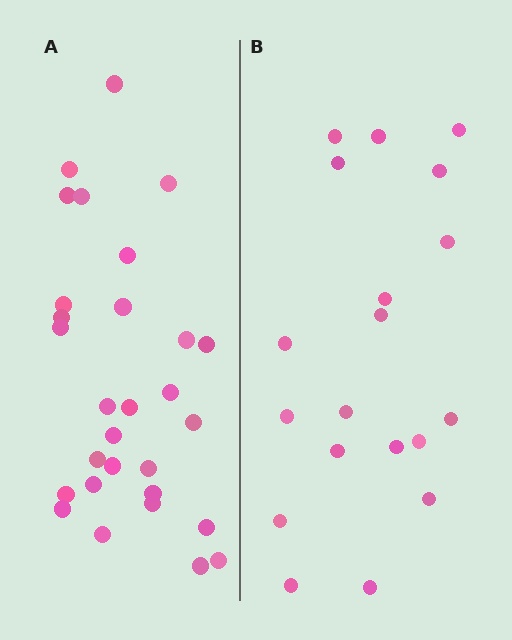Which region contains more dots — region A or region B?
Region A (the left region) has more dots.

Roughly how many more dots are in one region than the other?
Region A has roughly 10 or so more dots than region B.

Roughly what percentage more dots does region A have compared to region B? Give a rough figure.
About 55% more.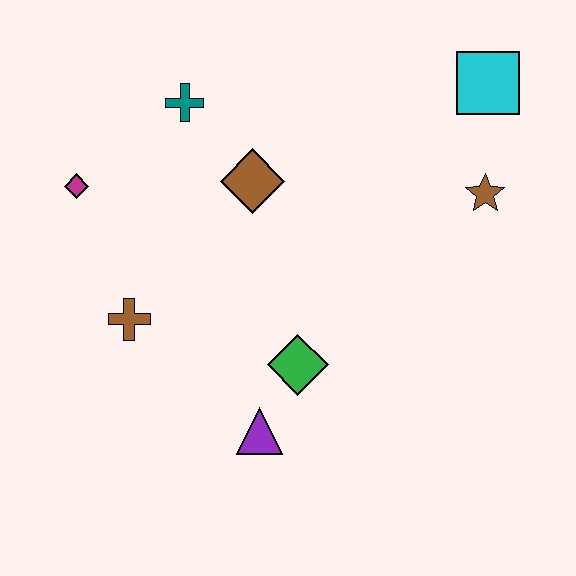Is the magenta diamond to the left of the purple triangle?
Yes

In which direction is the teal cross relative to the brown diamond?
The teal cross is above the brown diamond.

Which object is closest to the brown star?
The cyan square is closest to the brown star.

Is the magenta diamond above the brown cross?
Yes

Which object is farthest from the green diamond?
The cyan square is farthest from the green diamond.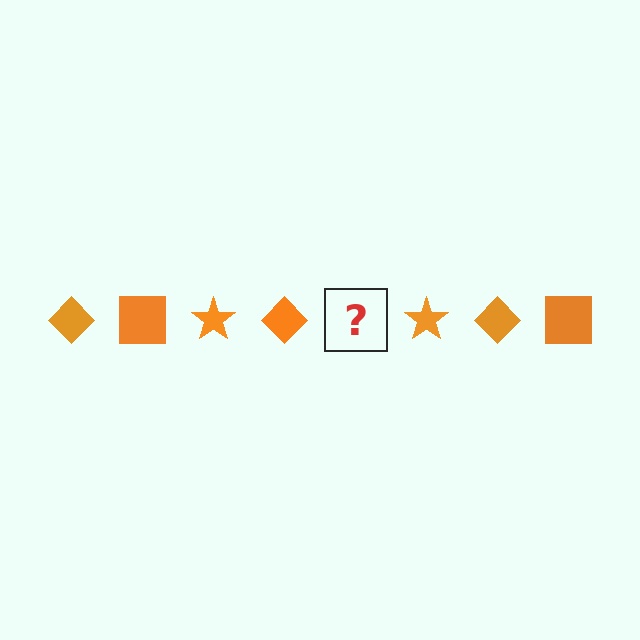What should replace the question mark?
The question mark should be replaced with an orange square.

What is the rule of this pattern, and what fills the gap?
The rule is that the pattern cycles through diamond, square, star shapes in orange. The gap should be filled with an orange square.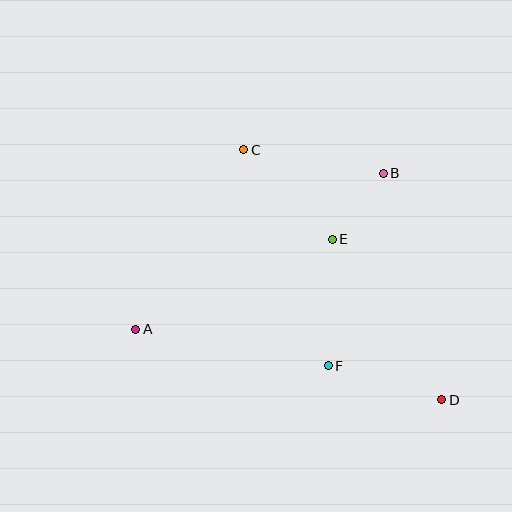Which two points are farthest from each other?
Points C and D are farthest from each other.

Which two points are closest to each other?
Points B and E are closest to each other.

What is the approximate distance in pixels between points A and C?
The distance between A and C is approximately 210 pixels.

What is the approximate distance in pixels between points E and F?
The distance between E and F is approximately 127 pixels.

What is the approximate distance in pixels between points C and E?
The distance between C and E is approximately 126 pixels.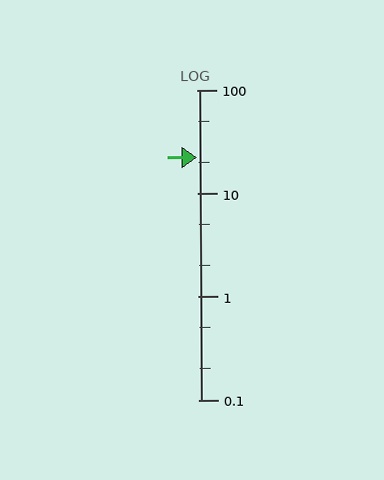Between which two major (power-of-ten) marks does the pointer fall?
The pointer is between 10 and 100.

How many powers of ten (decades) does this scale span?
The scale spans 3 decades, from 0.1 to 100.